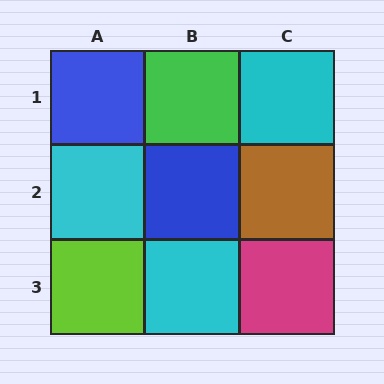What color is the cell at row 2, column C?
Brown.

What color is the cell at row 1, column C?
Cyan.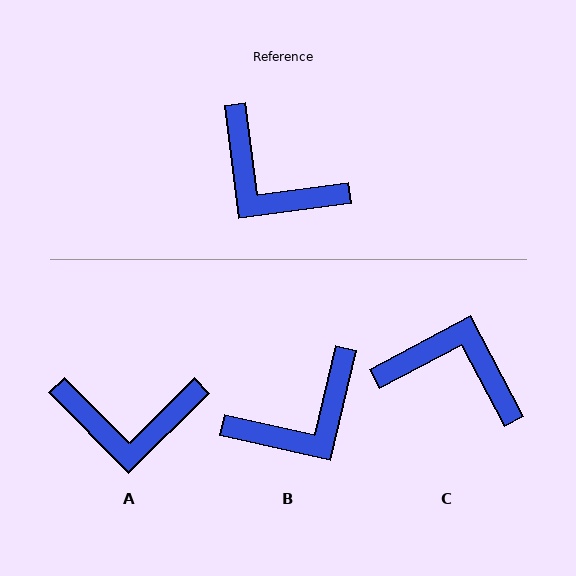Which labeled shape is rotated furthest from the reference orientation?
C, about 159 degrees away.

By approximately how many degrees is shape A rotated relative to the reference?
Approximately 38 degrees counter-clockwise.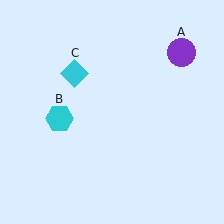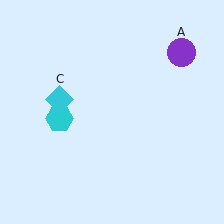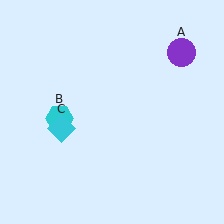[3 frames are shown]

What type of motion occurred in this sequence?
The cyan diamond (object C) rotated counterclockwise around the center of the scene.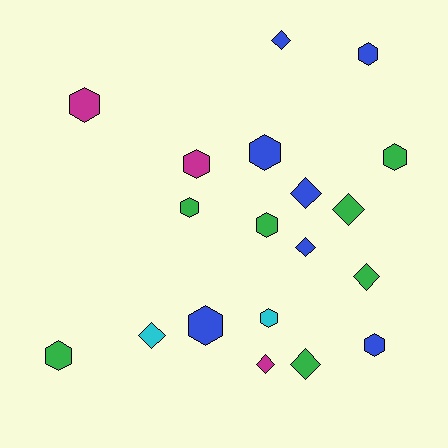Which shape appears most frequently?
Hexagon, with 11 objects.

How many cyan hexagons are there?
There is 1 cyan hexagon.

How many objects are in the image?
There are 19 objects.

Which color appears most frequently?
Green, with 7 objects.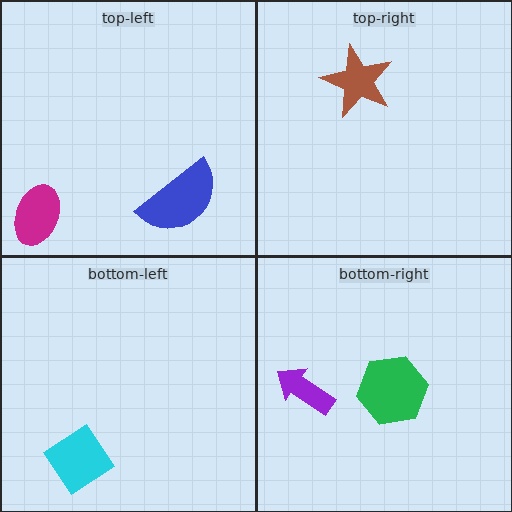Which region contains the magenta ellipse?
The top-left region.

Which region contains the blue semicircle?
The top-left region.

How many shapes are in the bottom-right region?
2.